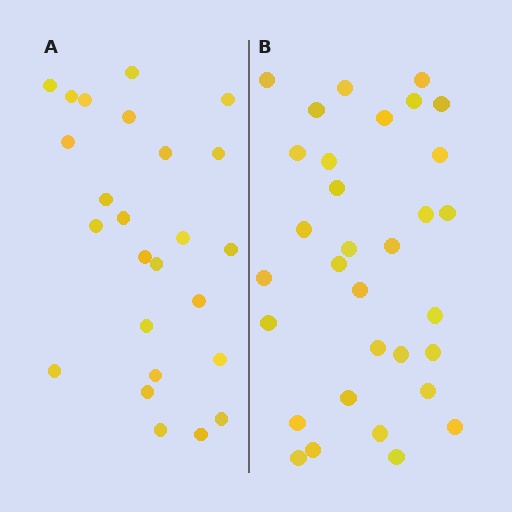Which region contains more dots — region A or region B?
Region B (the right region) has more dots.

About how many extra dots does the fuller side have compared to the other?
Region B has roughly 8 or so more dots than region A.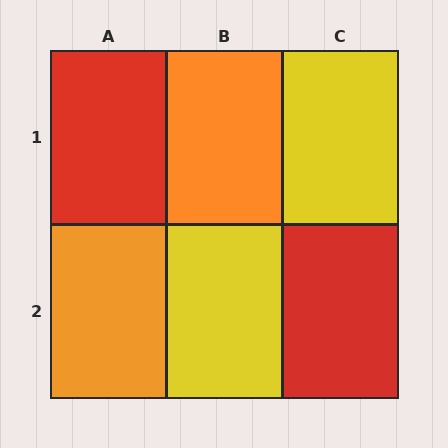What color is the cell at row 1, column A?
Red.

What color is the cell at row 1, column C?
Yellow.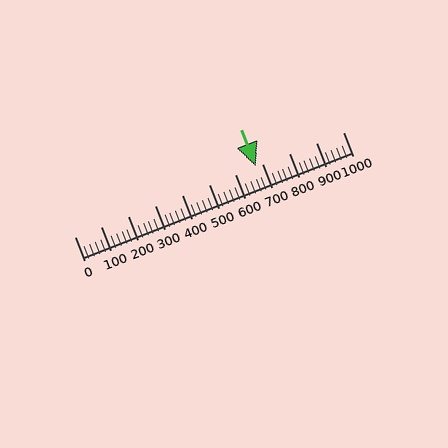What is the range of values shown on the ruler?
The ruler shows values from 0 to 1000.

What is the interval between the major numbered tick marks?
The major tick marks are spaced 100 units apart.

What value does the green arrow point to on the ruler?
The green arrow points to approximately 674.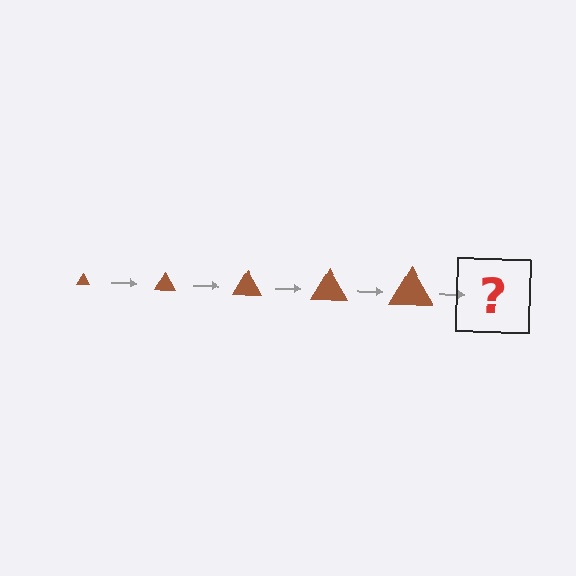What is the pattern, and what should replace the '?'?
The pattern is that the triangle gets progressively larger each step. The '?' should be a brown triangle, larger than the previous one.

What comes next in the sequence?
The next element should be a brown triangle, larger than the previous one.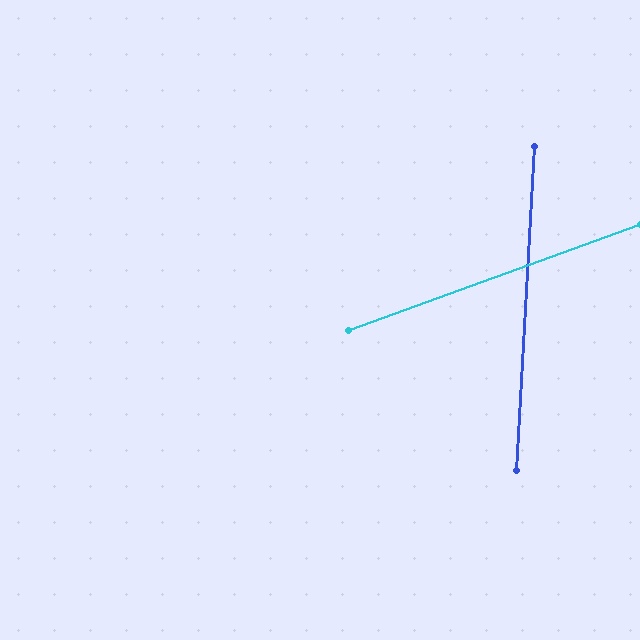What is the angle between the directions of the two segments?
Approximately 67 degrees.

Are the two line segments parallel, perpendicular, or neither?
Neither parallel nor perpendicular — they differ by about 67°.